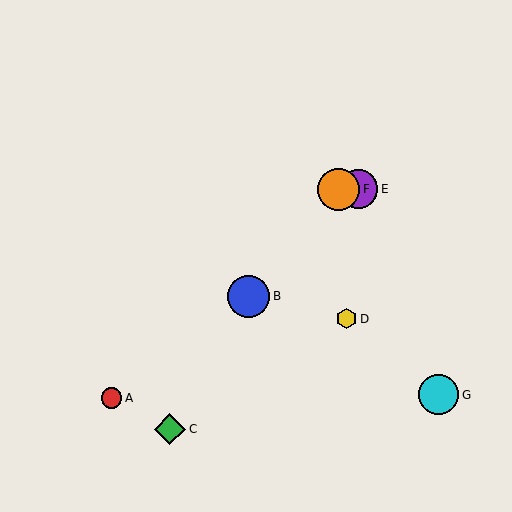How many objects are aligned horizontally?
2 objects (E, F) are aligned horizontally.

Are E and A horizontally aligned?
No, E is at y≈189 and A is at y≈398.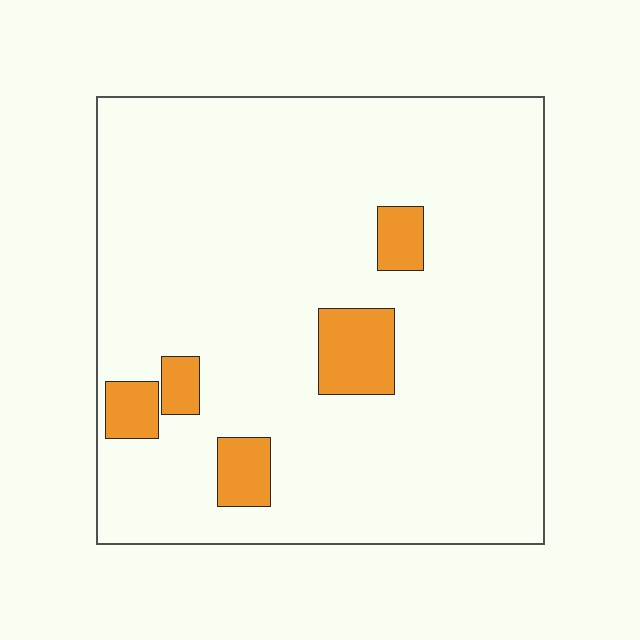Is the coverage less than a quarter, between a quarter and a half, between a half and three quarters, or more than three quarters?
Less than a quarter.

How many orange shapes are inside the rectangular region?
5.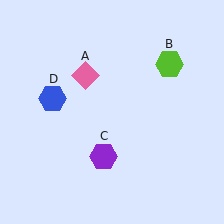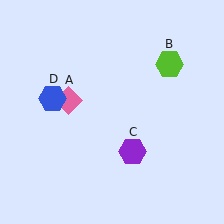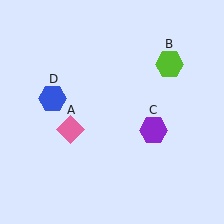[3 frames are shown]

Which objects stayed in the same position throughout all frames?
Lime hexagon (object B) and blue hexagon (object D) remained stationary.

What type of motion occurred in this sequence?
The pink diamond (object A), purple hexagon (object C) rotated counterclockwise around the center of the scene.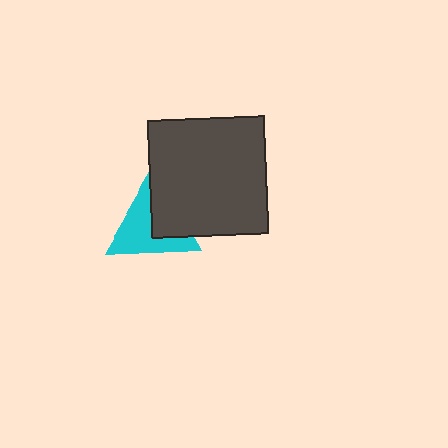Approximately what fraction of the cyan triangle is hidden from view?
Roughly 36% of the cyan triangle is hidden behind the dark gray square.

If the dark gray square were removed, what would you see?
You would see the complete cyan triangle.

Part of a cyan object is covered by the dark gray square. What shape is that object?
It is a triangle.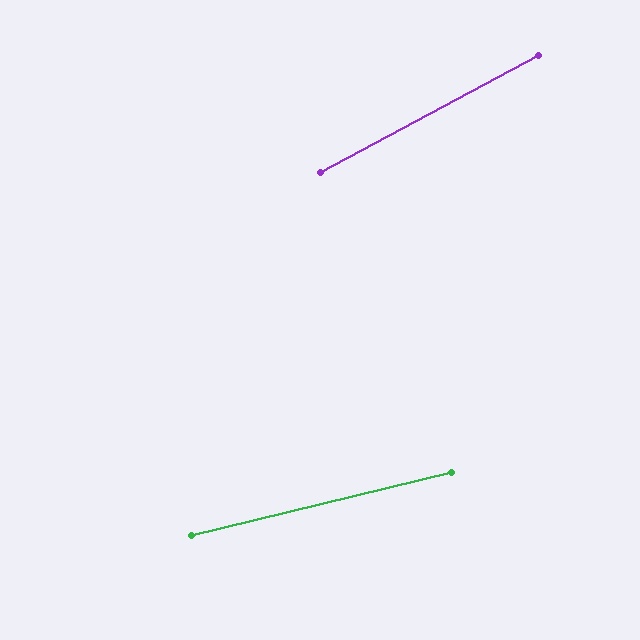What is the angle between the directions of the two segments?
Approximately 15 degrees.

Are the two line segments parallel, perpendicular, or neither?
Neither parallel nor perpendicular — they differ by about 15°.